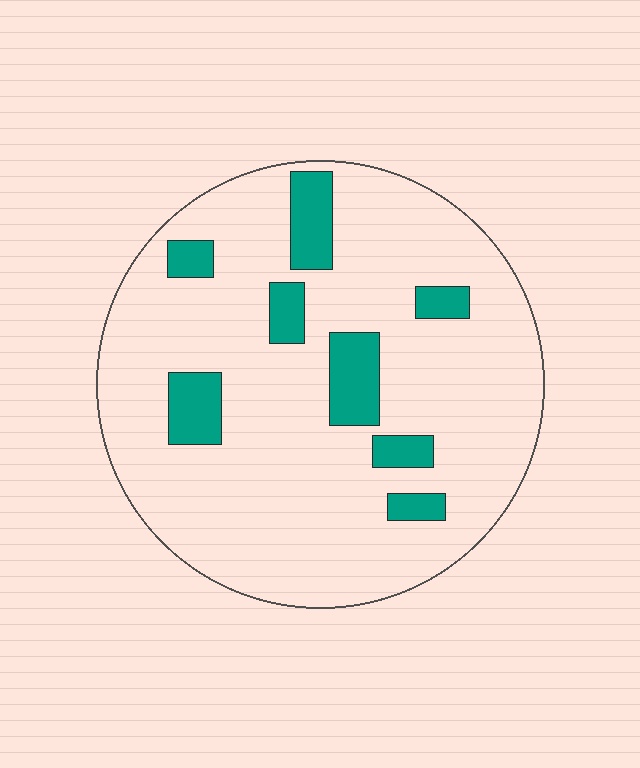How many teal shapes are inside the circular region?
8.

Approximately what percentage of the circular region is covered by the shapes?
Approximately 15%.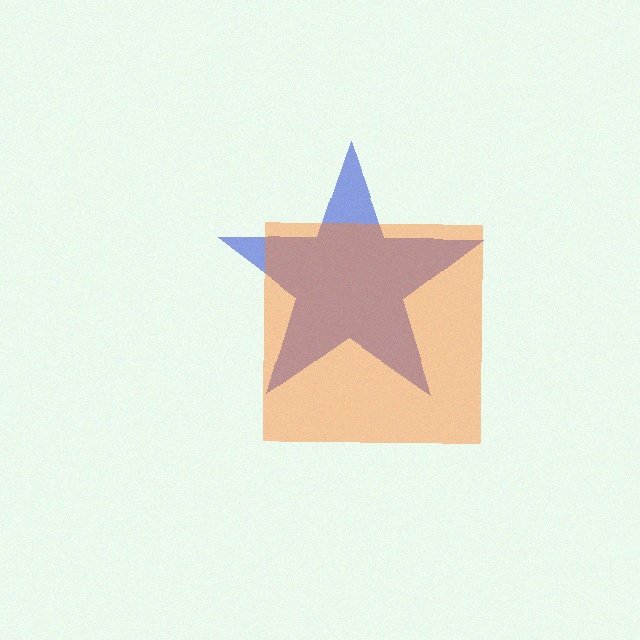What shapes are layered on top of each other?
The layered shapes are: a blue star, an orange square.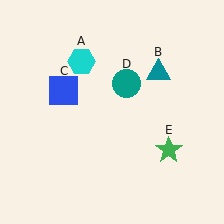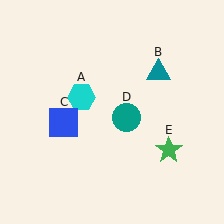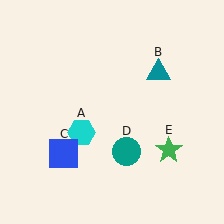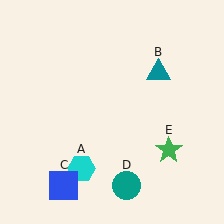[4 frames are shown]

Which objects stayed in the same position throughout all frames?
Teal triangle (object B) and green star (object E) remained stationary.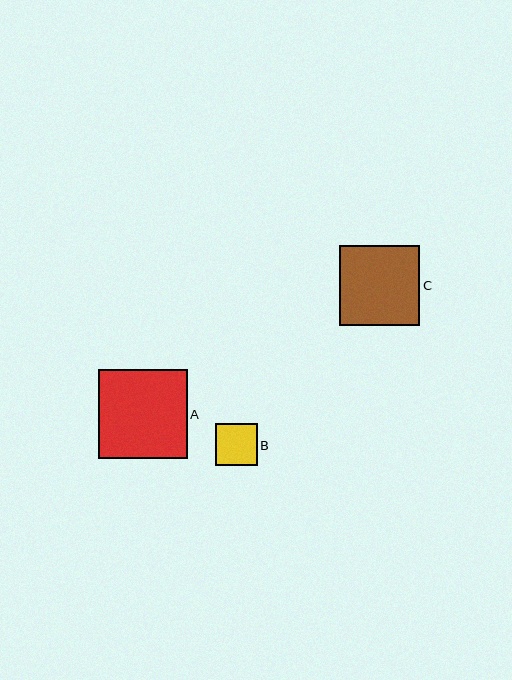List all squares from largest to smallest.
From largest to smallest: A, C, B.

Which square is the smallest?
Square B is the smallest with a size of approximately 42 pixels.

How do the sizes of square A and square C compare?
Square A and square C are approximately the same size.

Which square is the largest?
Square A is the largest with a size of approximately 89 pixels.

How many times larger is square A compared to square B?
Square A is approximately 2.1 times the size of square B.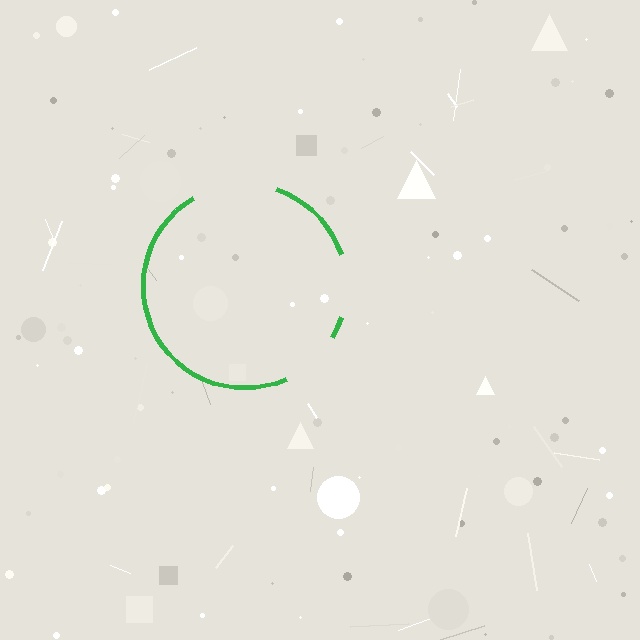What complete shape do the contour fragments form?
The contour fragments form a circle.